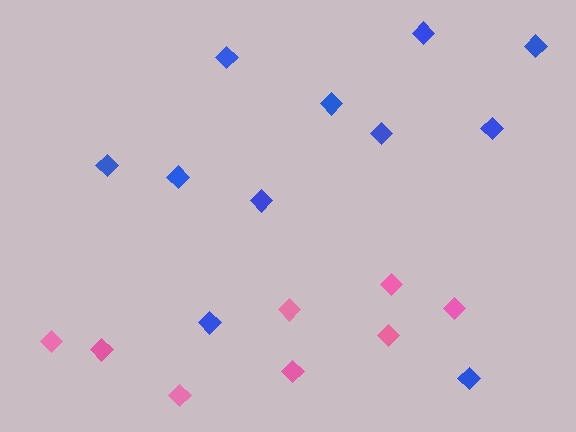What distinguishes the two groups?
There are 2 groups: one group of blue diamonds (11) and one group of pink diamonds (8).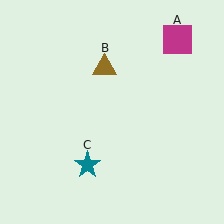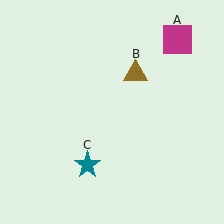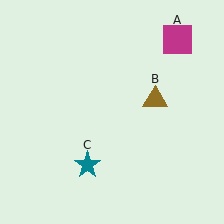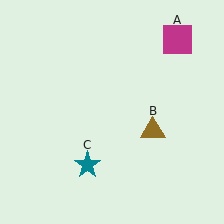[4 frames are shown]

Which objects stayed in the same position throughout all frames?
Magenta square (object A) and teal star (object C) remained stationary.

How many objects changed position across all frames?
1 object changed position: brown triangle (object B).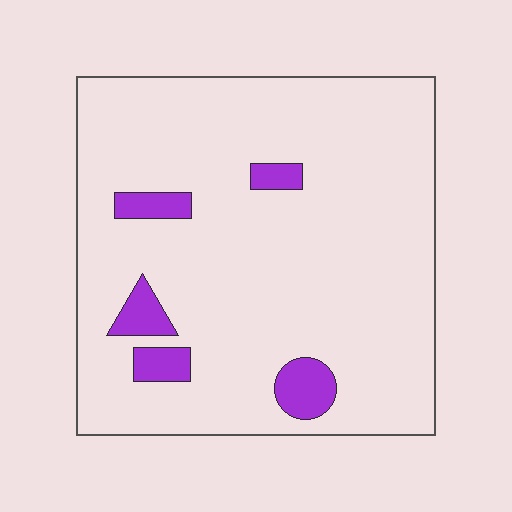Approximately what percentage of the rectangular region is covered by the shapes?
Approximately 10%.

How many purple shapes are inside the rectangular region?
5.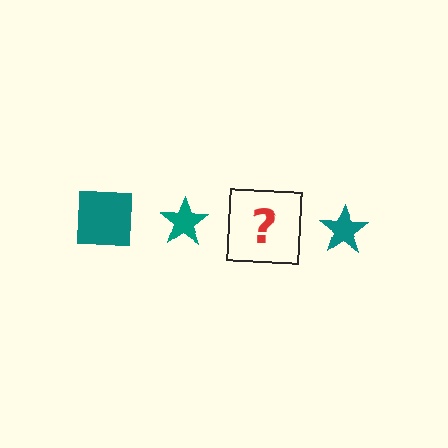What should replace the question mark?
The question mark should be replaced with a teal square.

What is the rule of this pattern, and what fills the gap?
The rule is that the pattern cycles through square, star shapes in teal. The gap should be filled with a teal square.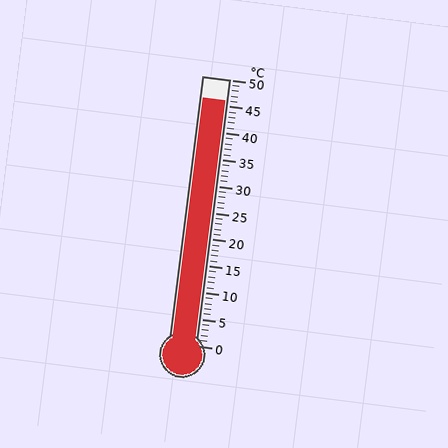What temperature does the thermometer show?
The thermometer shows approximately 46°C.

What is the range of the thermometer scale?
The thermometer scale ranges from 0°C to 50°C.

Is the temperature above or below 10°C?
The temperature is above 10°C.